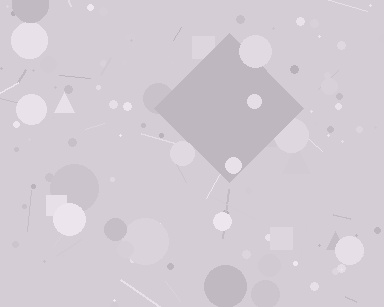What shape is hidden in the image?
A diamond is hidden in the image.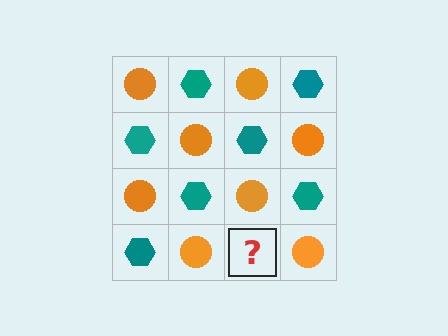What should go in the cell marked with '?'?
The missing cell should contain a teal hexagon.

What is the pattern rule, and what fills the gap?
The rule is that it alternates orange circle and teal hexagon in a checkerboard pattern. The gap should be filled with a teal hexagon.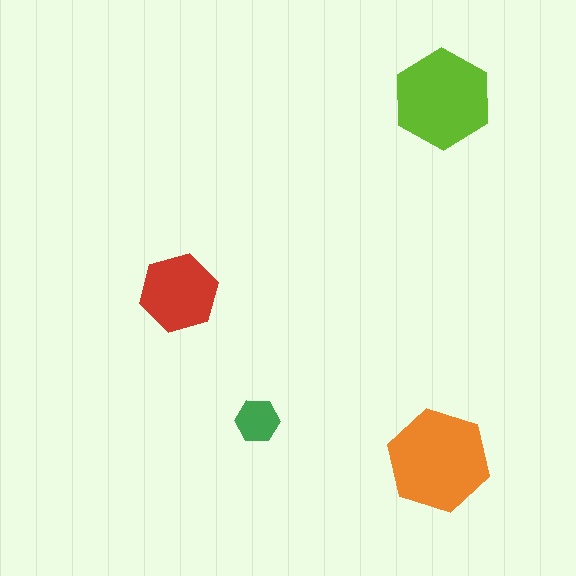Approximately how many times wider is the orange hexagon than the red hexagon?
About 1.5 times wider.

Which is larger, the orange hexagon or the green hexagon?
The orange one.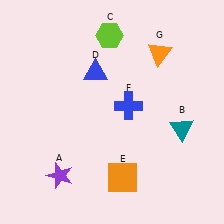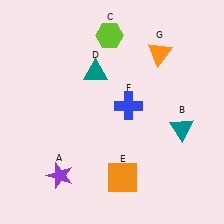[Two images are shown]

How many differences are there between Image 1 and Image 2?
There is 1 difference between the two images.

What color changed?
The triangle (D) changed from blue in Image 1 to teal in Image 2.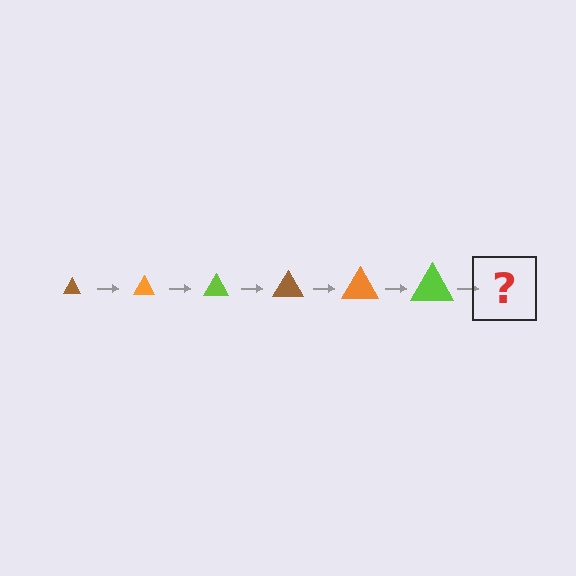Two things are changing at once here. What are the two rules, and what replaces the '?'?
The two rules are that the triangle grows larger each step and the color cycles through brown, orange, and lime. The '?' should be a brown triangle, larger than the previous one.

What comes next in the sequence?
The next element should be a brown triangle, larger than the previous one.